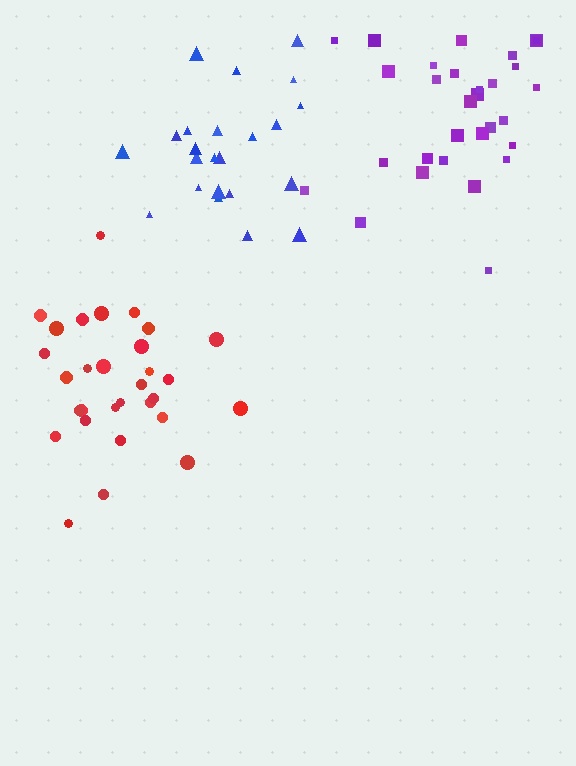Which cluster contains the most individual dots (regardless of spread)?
Purple (32).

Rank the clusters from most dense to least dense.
purple, red, blue.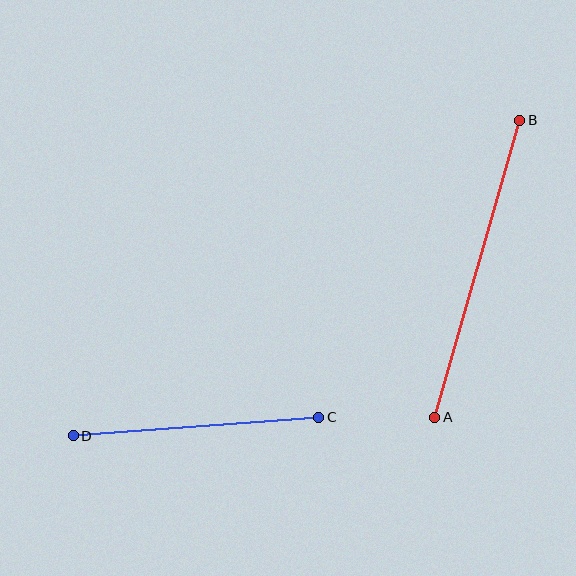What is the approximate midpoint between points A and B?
The midpoint is at approximately (477, 269) pixels.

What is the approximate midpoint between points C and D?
The midpoint is at approximately (196, 426) pixels.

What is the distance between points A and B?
The distance is approximately 309 pixels.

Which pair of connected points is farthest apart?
Points A and B are farthest apart.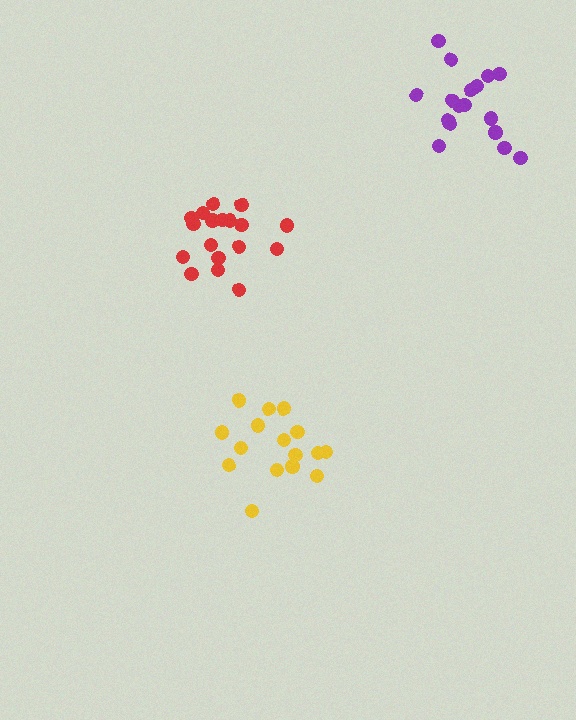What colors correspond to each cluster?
The clusters are colored: purple, red, yellow.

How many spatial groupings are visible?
There are 3 spatial groupings.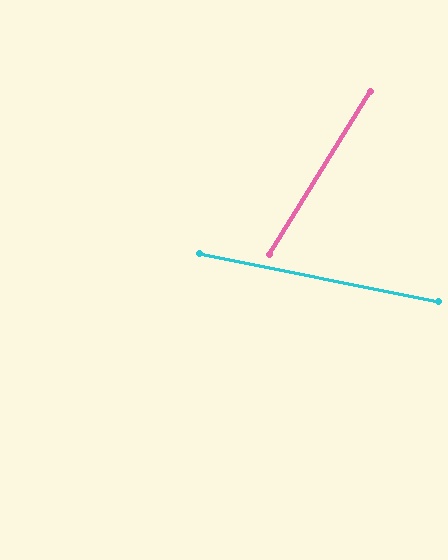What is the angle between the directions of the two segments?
Approximately 70 degrees.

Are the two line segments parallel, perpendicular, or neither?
Neither parallel nor perpendicular — they differ by about 70°.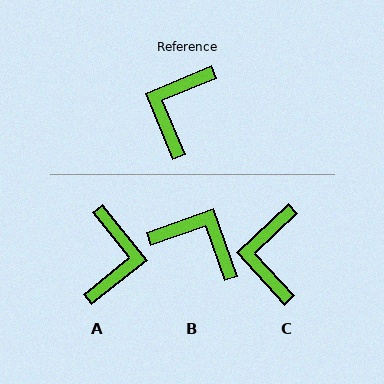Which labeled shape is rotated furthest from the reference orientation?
A, about 164 degrees away.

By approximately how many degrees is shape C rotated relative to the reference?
Approximately 21 degrees counter-clockwise.